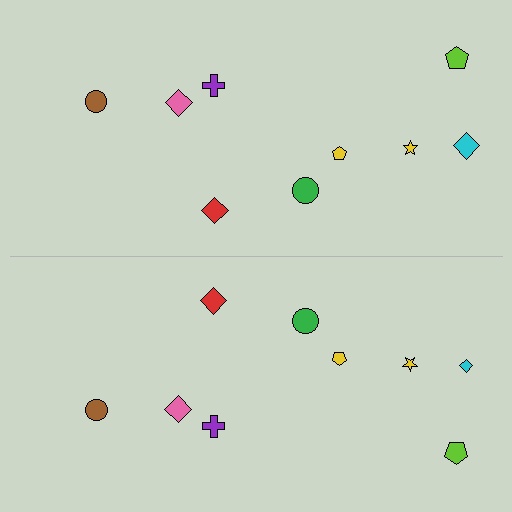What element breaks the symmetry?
The cyan diamond on the bottom side has a different size than its mirror counterpart.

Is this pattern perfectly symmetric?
No, the pattern is not perfectly symmetric. The cyan diamond on the bottom side has a different size than its mirror counterpart.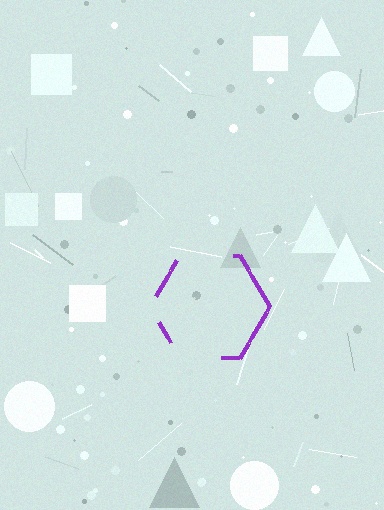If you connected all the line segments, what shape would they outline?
They would outline a hexagon.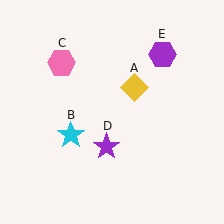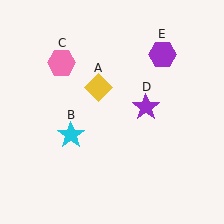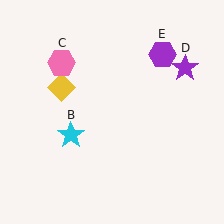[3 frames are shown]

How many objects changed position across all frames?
2 objects changed position: yellow diamond (object A), purple star (object D).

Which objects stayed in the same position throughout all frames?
Cyan star (object B) and pink hexagon (object C) and purple hexagon (object E) remained stationary.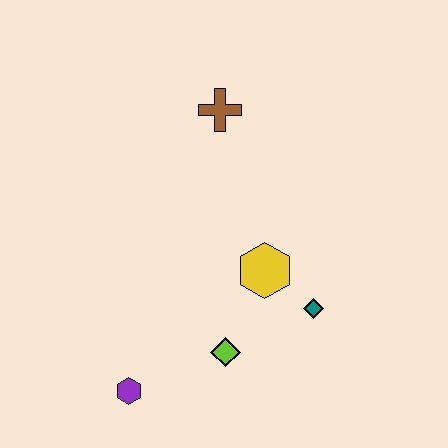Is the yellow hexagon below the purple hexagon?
No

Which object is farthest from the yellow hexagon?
The purple hexagon is farthest from the yellow hexagon.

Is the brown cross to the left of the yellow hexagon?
Yes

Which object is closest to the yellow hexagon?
The teal diamond is closest to the yellow hexagon.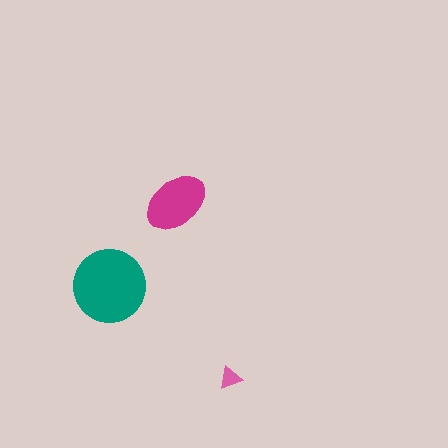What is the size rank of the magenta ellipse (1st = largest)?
2nd.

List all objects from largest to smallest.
The teal circle, the magenta ellipse, the pink triangle.